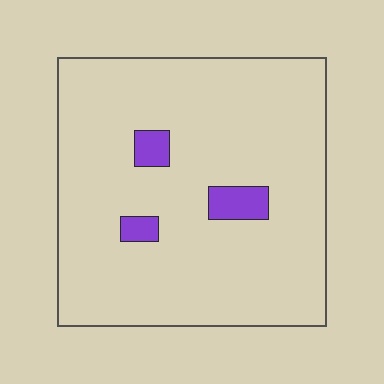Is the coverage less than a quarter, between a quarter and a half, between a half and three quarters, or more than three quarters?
Less than a quarter.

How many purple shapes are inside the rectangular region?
3.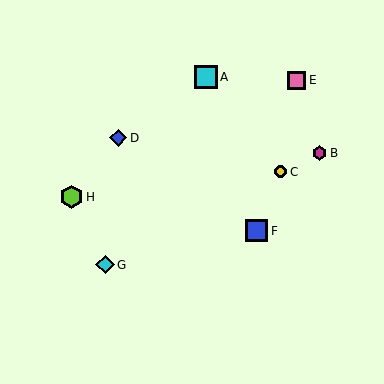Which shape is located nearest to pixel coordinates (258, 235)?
The blue square (labeled F) at (256, 231) is nearest to that location.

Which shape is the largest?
The lime hexagon (labeled H) is the largest.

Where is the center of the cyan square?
The center of the cyan square is at (206, 77).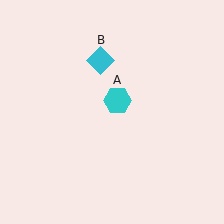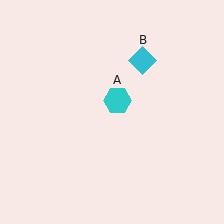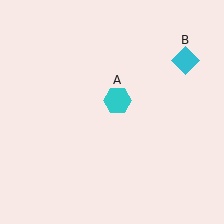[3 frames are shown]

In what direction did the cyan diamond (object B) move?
The cyan diamond (object B) moved right.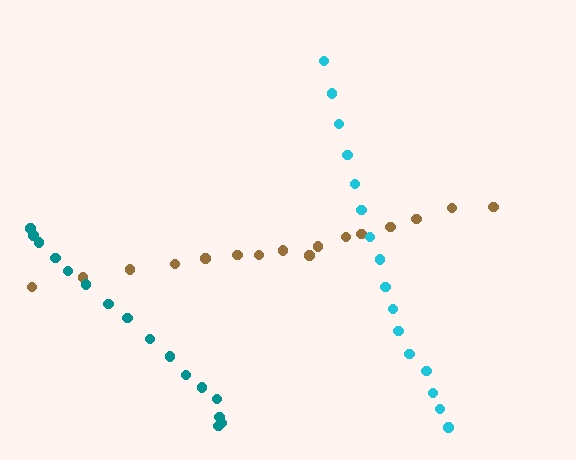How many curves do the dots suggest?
There are 3 distinct paths.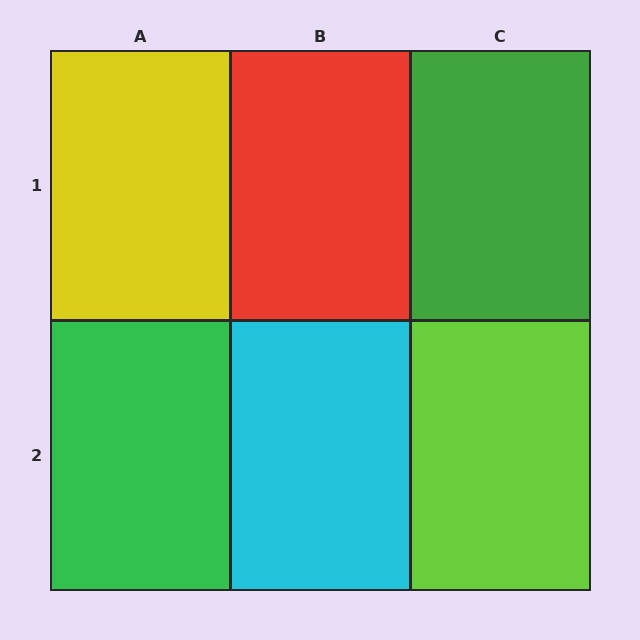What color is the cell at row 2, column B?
Cyan.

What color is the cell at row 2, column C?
Lime.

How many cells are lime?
1 cell is lime.